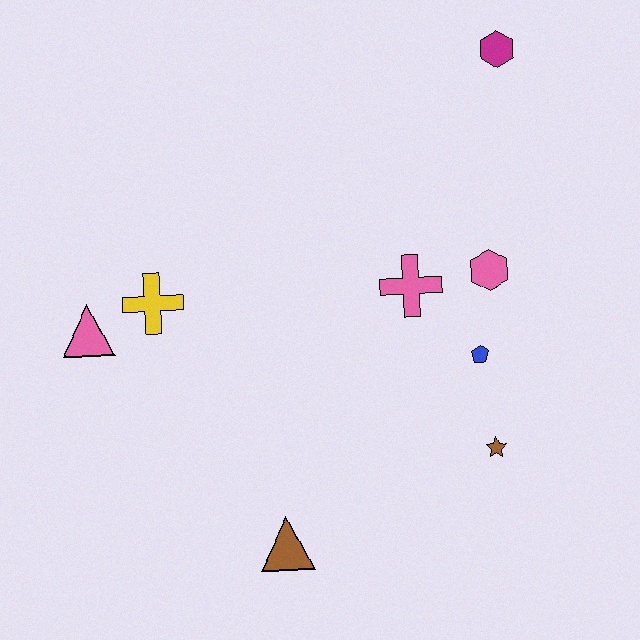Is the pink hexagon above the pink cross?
Yes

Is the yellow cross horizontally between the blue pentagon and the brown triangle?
No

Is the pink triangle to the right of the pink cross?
No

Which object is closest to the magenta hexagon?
The pink hexagon is closest to the magenta hexagon.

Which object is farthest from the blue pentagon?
The pink triangle is farthest from the blue pentagon.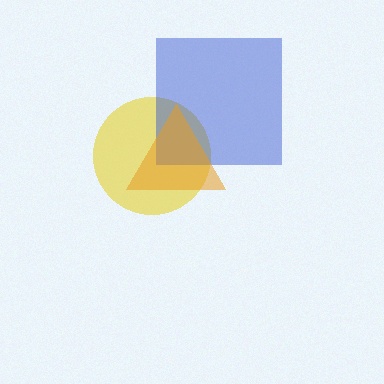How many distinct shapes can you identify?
There are 3 distinct shapes: a yellow circle, a blue square, an orange triangle.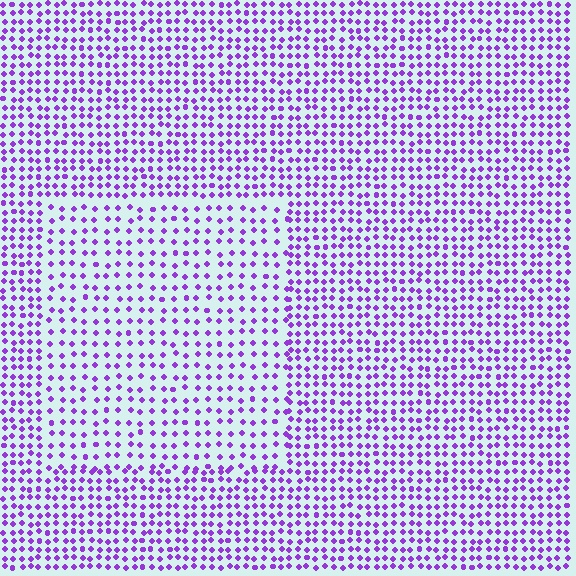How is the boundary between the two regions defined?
The boundary is defined by a change in element density (approximately 1.7x ratio). All elements are the same color, size, and shape.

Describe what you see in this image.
The image contains small purple elements arranged at two different densities. A rectangle-shaped region is visible where the elements are less densely packed than the surrounding area.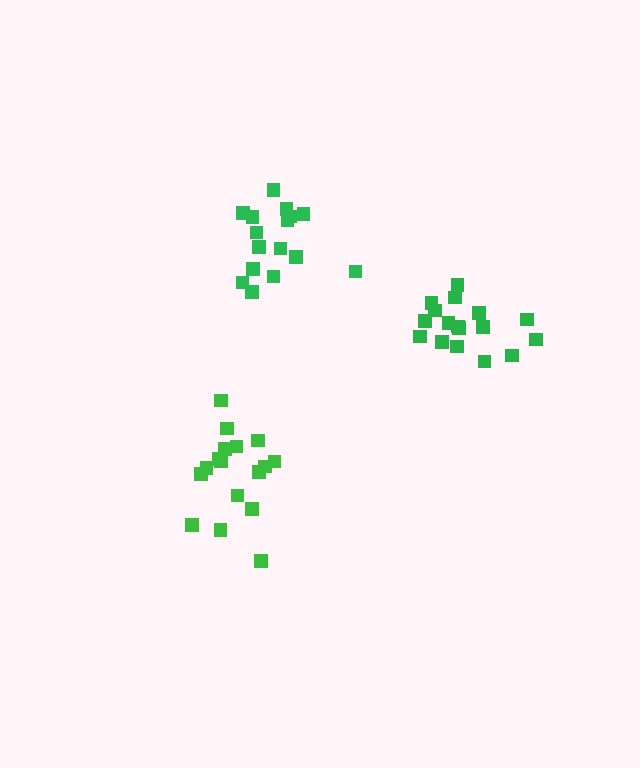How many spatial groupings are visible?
There are 3 spatial groupings.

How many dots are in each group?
Group 1: 16 dots, Group 2: 17 dots, Group 3: 17 dots (50 total).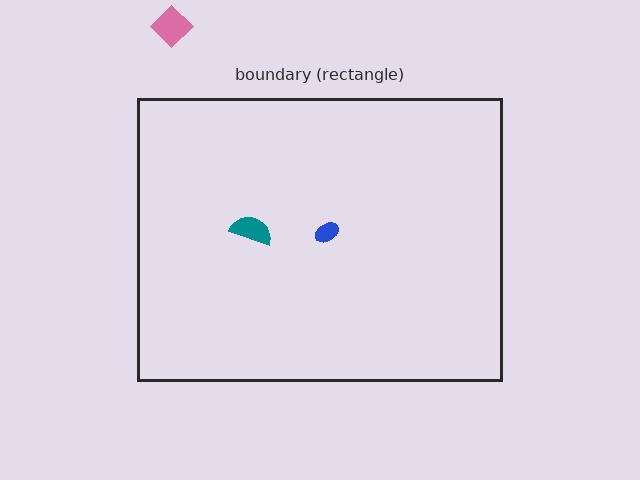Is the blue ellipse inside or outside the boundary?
Inside.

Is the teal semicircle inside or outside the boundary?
Inside.